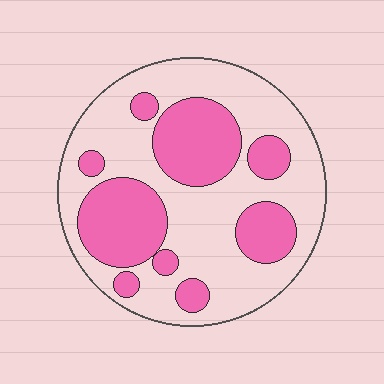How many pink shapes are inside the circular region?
9.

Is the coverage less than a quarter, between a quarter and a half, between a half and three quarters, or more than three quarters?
Between a quarter and a half.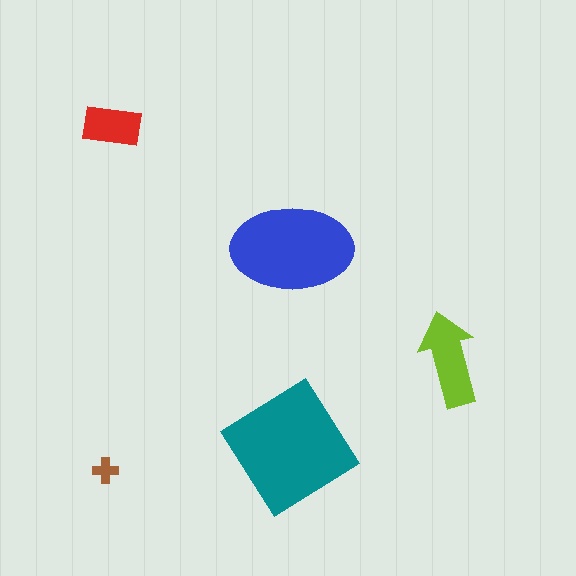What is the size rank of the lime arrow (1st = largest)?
3rd.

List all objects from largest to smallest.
The teal diamond, the blue ellipse, the lime arrow, the red rectangle, the brown cross.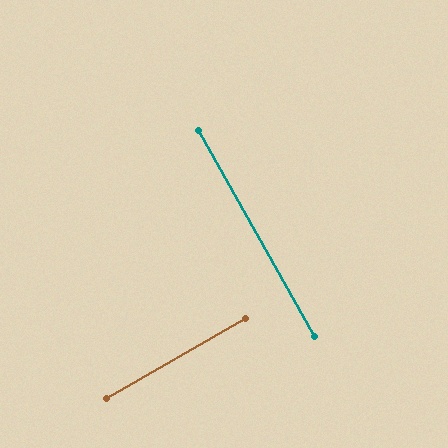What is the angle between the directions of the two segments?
Approximately 89 degrees.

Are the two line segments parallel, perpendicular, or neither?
Perpendicular — they meet at approximately 89°.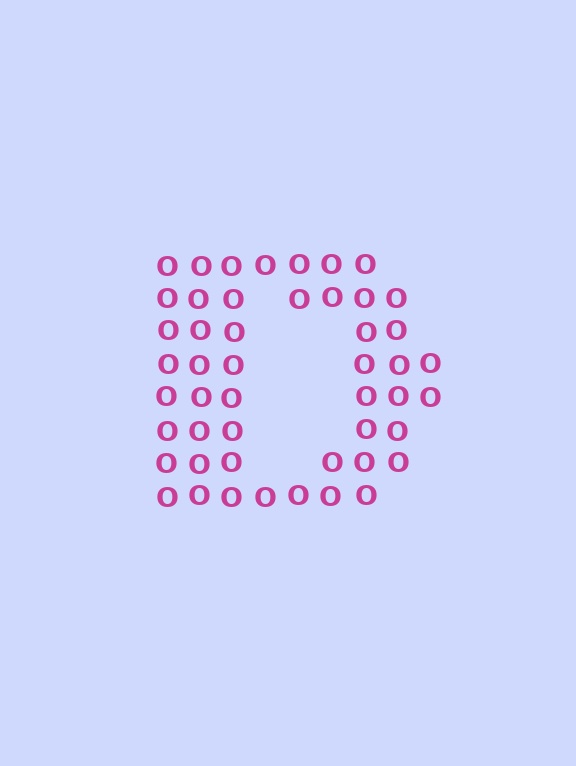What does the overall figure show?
The overall figure shows the letter D.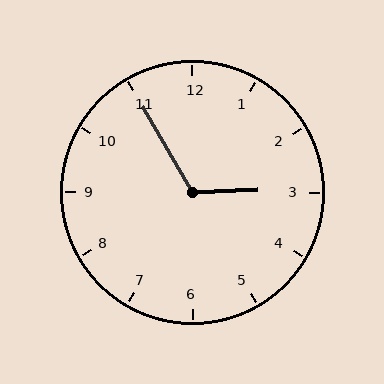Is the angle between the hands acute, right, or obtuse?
It is obtuse.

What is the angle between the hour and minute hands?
Approximately 118 degrees.